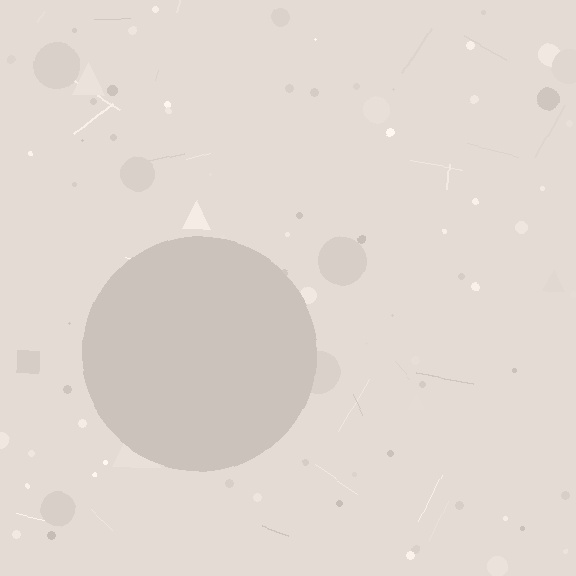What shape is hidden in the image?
A circle is hidden in the image.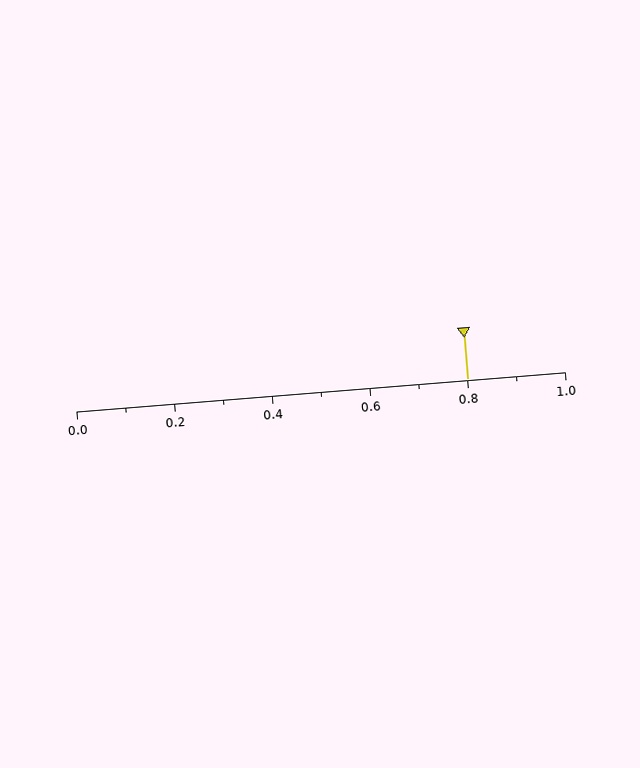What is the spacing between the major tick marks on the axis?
The major ticks are spaced 0.2 apart.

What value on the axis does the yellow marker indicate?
The marker indicates approximately 0.8.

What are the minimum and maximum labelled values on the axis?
The axis runs from 0.0 to 1.0.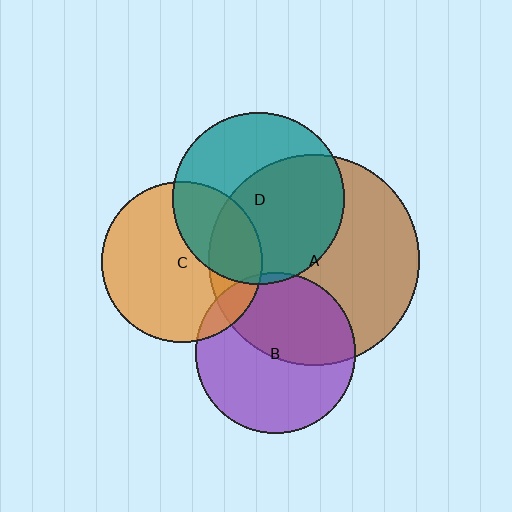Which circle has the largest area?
Circle A (brown).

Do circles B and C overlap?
Yes.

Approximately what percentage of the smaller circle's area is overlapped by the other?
Approximately 10%.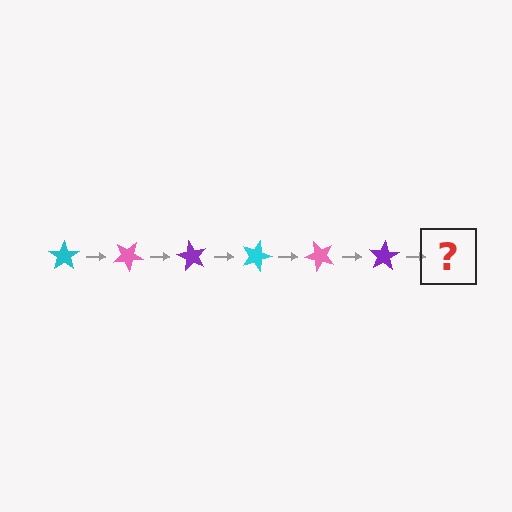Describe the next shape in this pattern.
It should be a cyan star, rotated 180 degrees from the start.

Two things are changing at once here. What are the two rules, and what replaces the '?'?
The two rules are that it rotates 30 degrees each step and the color cycles through cyan, pink, and purple. The '?' should be a cyan star, rotated 180 degrees from the start.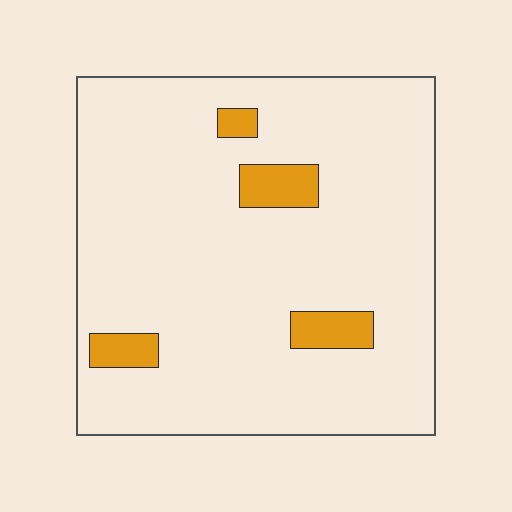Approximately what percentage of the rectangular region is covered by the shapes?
Approximately 10%.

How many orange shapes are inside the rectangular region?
4.